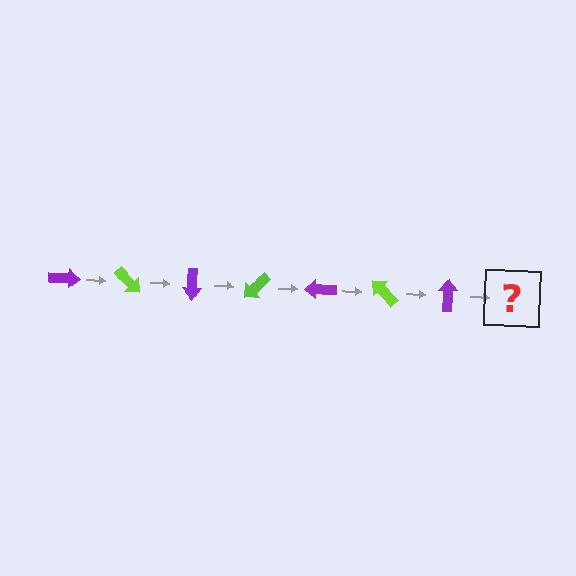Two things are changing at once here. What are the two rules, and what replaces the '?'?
The two rules are that it rotates 45 degrees each step and the color cycles through purple and lime. The '?' should be a lime arrow, rotated 315 degrees from the start.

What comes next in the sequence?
The next element should be a lime arrow, rotated 315 degrees from the start.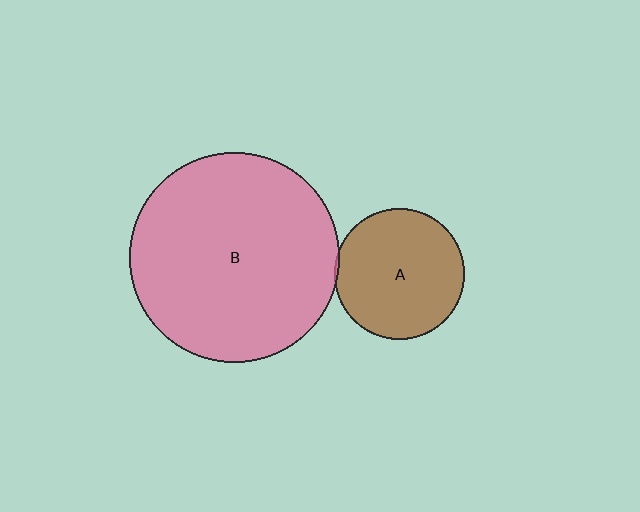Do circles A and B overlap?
Yes.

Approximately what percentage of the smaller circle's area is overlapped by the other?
Approximately 5%.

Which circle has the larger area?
Circle B (pink).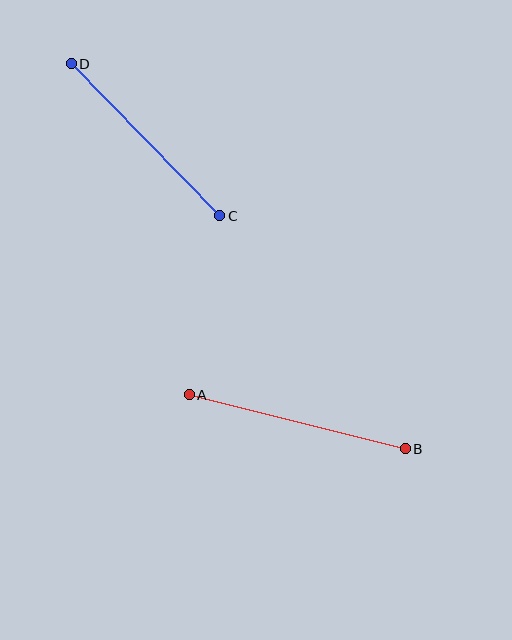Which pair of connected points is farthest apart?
Points A and B are farthest apart.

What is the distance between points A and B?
The distance is approximately 222 pixels.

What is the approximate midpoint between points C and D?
The midpoint is at approximately (145, 140) pixels.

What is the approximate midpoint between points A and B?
The midpoint is at approximately (297, 422) pixels.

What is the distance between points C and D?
The distance is approximately 213 pixels.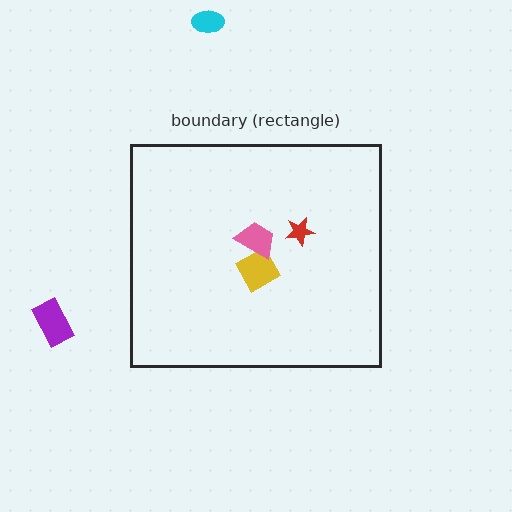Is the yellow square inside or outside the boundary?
Inside.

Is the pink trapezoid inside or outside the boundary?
Inside.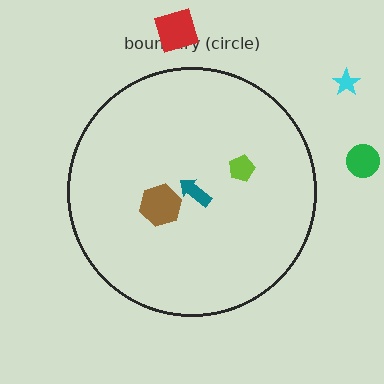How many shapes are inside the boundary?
3 inside, 3 outside.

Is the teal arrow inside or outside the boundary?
Inside.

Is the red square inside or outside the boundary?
Outside.